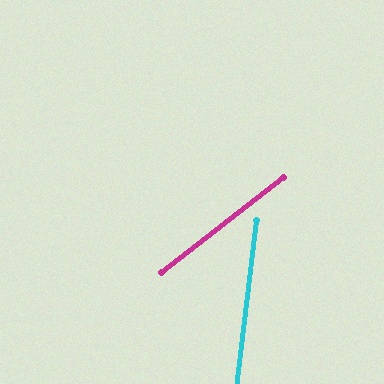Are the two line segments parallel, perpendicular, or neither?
Neither parallel nor perpendicular — they differ by about 45°.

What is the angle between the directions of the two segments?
Approximately 45 degrees.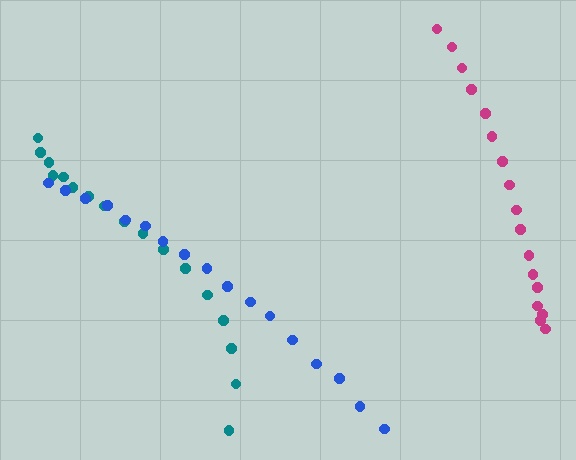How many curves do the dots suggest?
There are 3 distinct paths.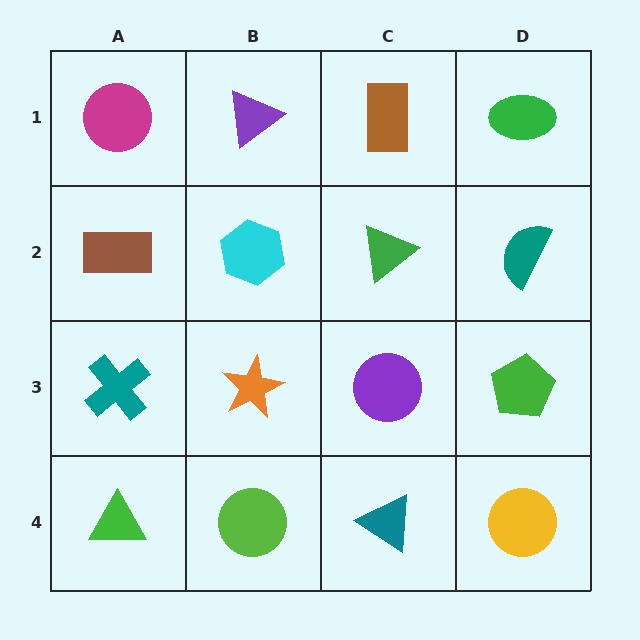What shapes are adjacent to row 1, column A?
A brown rectangle (row 2, column A), a purple triangle (row 1, column B).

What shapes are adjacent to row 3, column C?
A green triangle (row 2, column C), a teal triangle (row 4, column C), an orange star (row 3, column B), a green pentagon (row 3, column D).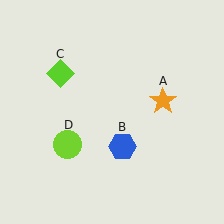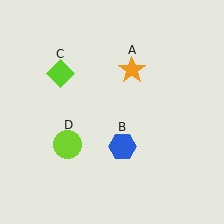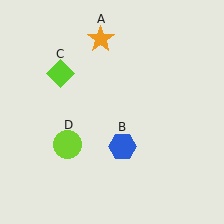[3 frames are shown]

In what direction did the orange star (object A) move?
The orange star (object A) moved up and to the left.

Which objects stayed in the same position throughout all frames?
Blue hexagon (object B) and lime diamond (object C) and lime circle (object D) remained stationary.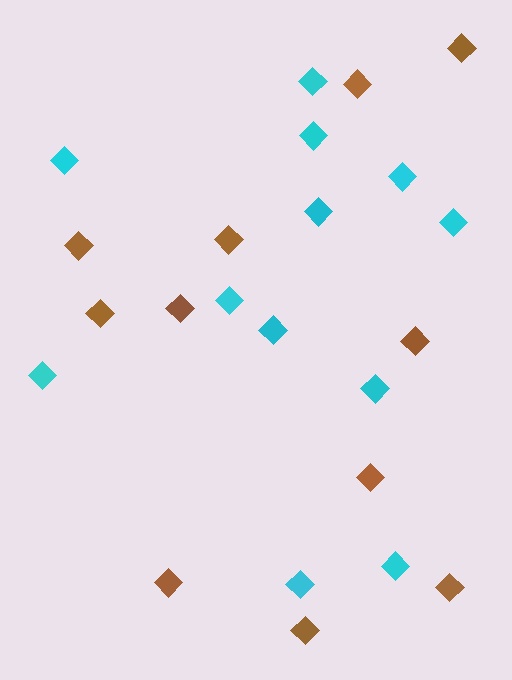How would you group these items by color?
There are 2 groups: one group of cyan diamonds (12) and one group of brown diamonds (11).